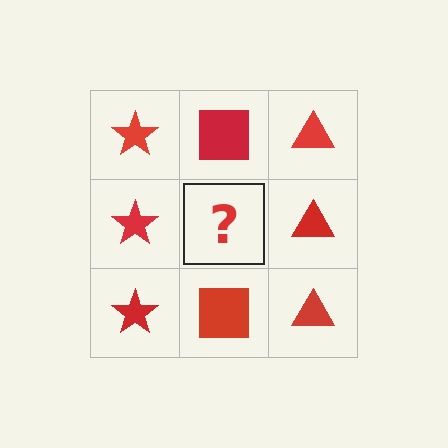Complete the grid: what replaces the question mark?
The question mark should be replaced with a red square.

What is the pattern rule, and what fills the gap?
The rule is that each column has a consistent shape. The gap should be filled with a red square.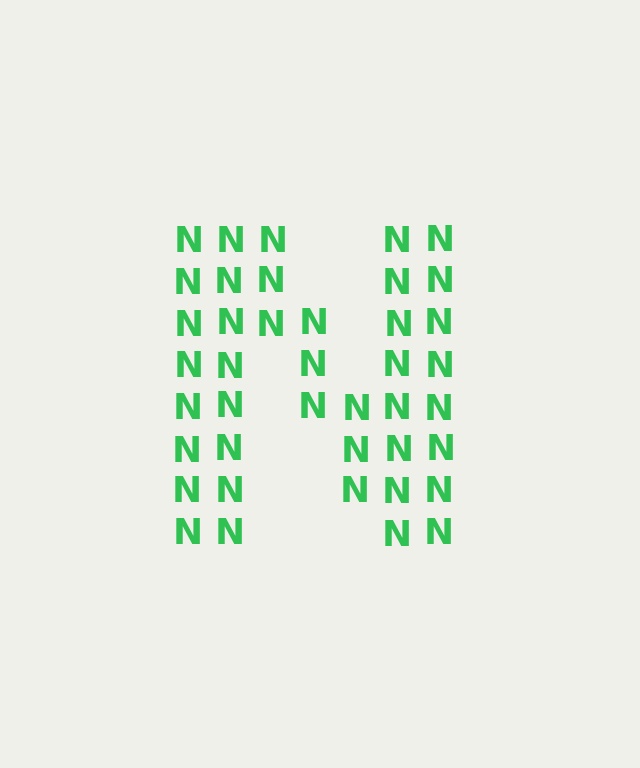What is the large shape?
The large shape is the letter N.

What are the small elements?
The small elements are letter N's.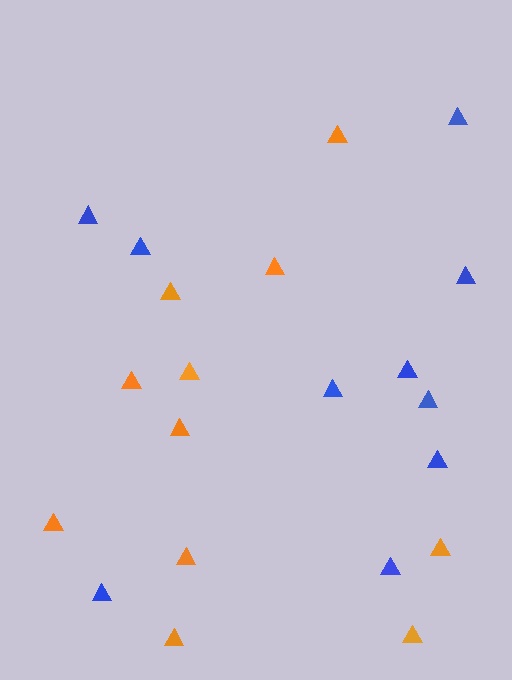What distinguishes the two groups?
There are 2 groups: one group of orange triangles (11) and one group of blue triangles (10).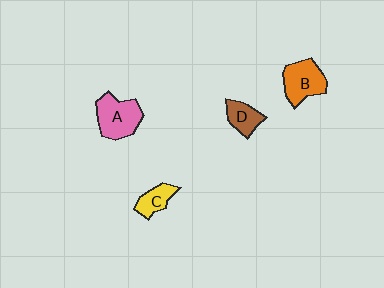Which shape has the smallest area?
Shape C (yellow).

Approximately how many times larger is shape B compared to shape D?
Approximately 1.6 times.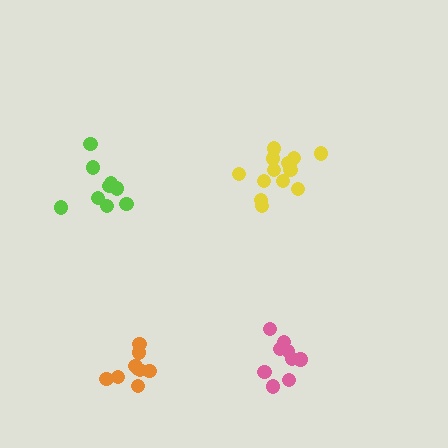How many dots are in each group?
Group 1: 9 dots, Group 2: 14 dots, Group 3: 9 dots, Group 4: 9 dots (41 total).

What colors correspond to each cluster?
The clusters are colored: orange, yellow, lime, pink.